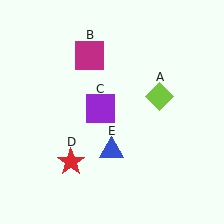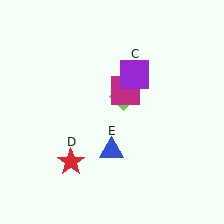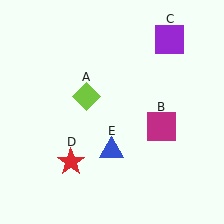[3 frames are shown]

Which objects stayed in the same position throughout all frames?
Red star (object D) and blue triangle (object E) remained stationary.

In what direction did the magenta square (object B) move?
The magenta square (object B) moved down and to the right.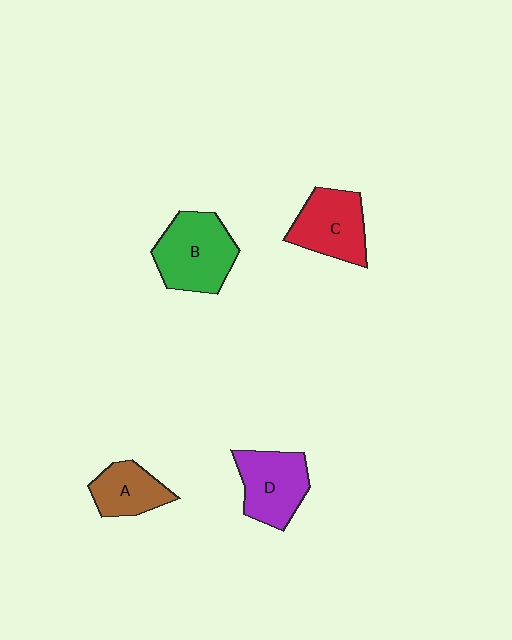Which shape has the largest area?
Shape B (green).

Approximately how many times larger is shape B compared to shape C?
Approximately 1.2 times.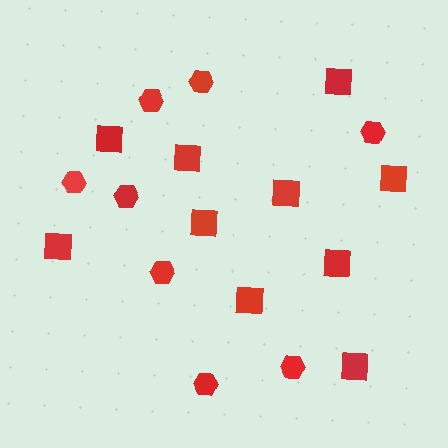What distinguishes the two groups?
There are 2 groups: one group of squares (10) and one group of hexagons (8).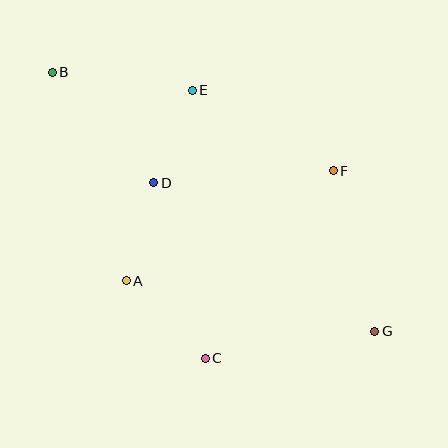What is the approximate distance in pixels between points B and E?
The distance between B and E is approximately 141 pixels.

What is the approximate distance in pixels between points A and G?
The distance between A and G is approximately 254 pixels.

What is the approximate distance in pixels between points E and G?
The distance between E and G is approximately 302 pixels.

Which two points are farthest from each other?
Points B and G are farthest from each other.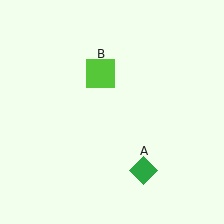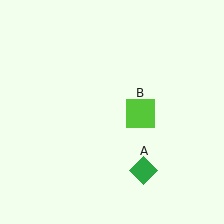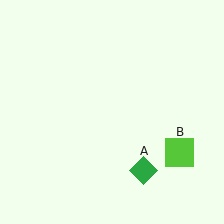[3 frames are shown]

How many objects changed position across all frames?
1 object changed position: lime square (object B).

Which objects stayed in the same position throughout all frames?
Green diamond (object A) remained stationary.